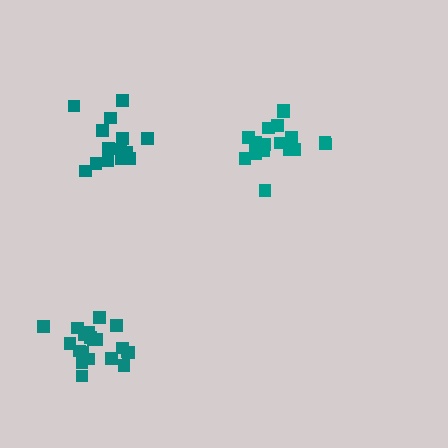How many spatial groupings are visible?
There are 3 spatial groupings.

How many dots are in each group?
Group 1: 18 dots, Group 2: 14 dots, Group 3: 20 dots (52 total).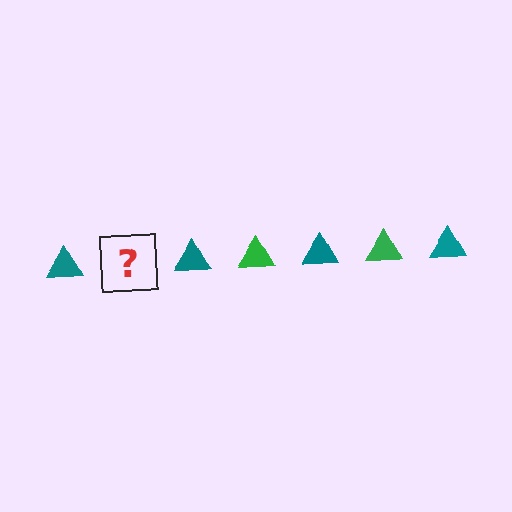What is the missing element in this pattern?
The missing element is a green triangle.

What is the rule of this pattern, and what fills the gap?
The rule is that the pattern cycles through teal, green triangles. The gap should be filled with a green triangle.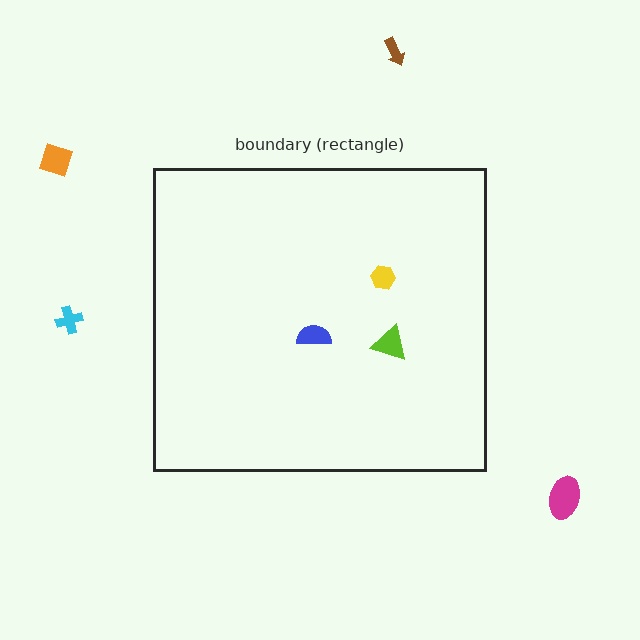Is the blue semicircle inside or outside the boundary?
Inside.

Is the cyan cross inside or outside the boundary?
Outside.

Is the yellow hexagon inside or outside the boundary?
Inside.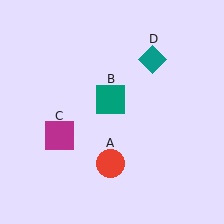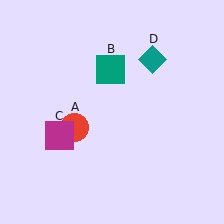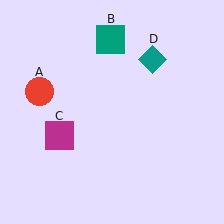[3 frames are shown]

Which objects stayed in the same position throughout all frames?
Magenta square (object C) and teal diamond (object D) remained stationary.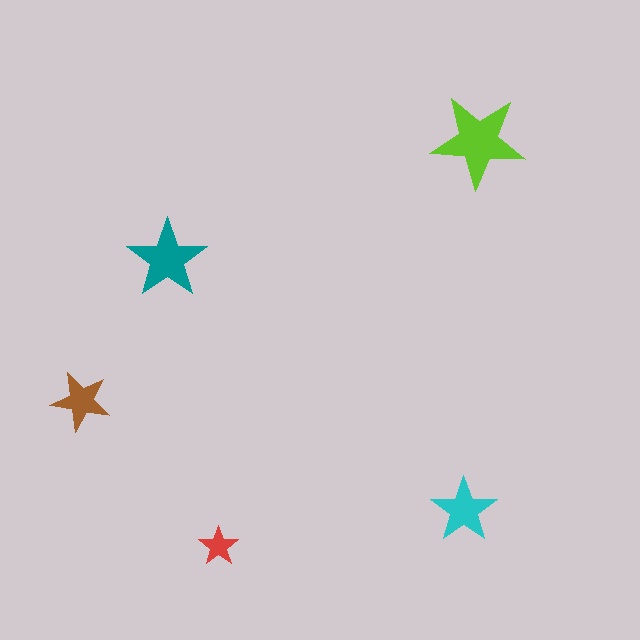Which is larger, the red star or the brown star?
The brown one.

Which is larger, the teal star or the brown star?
The teal one.